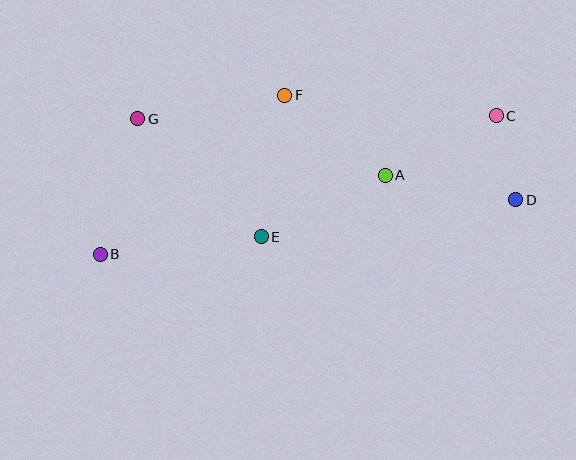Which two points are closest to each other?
Points C and D are closest to each other.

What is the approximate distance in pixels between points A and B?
The distance between A and B is approximately 296 pixels.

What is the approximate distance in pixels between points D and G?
The distance between D and G is approximately 386 pixels.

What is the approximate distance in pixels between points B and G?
The distance between B and G is approximately 141 pixels.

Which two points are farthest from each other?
Points B and C are farthest from each other.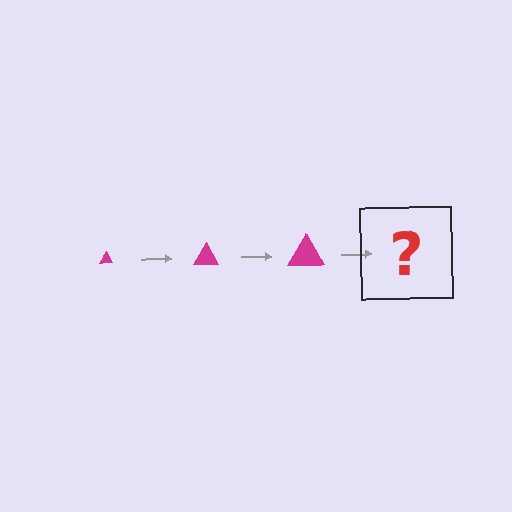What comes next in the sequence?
The next element should be a magenta triangle, larger than the previous one.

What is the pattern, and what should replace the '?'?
The pattern is that the triangle gets progressively larger each step. The '?' should be a magenta triangle, larger than the previous one.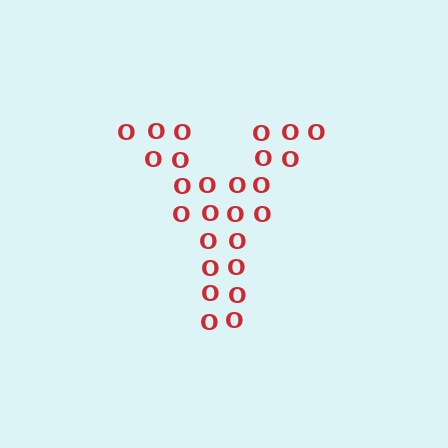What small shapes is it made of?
It is made of small letter O's.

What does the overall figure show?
The overall figure shows the letter Y.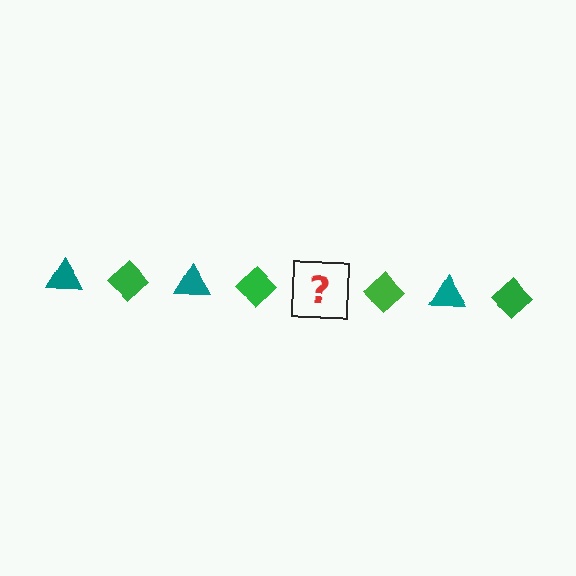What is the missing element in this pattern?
The missing element is a teal triangle.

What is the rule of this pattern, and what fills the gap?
The rule is that the pattern alternates between teal triangle and green diamond. The gap should be filled with a teal triangle.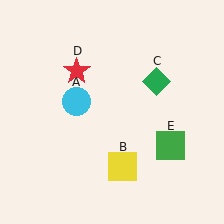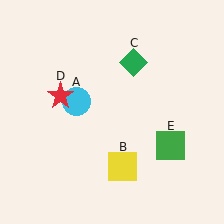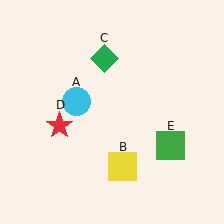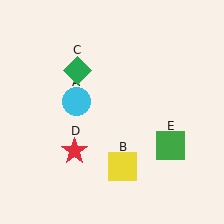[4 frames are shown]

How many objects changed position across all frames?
2 objects changed position: green diamond (object C), red star (object D).